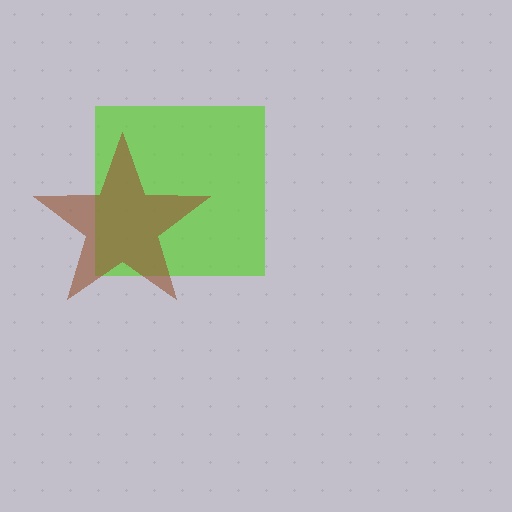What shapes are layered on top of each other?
The layered shapes are: a lime square, a brown star.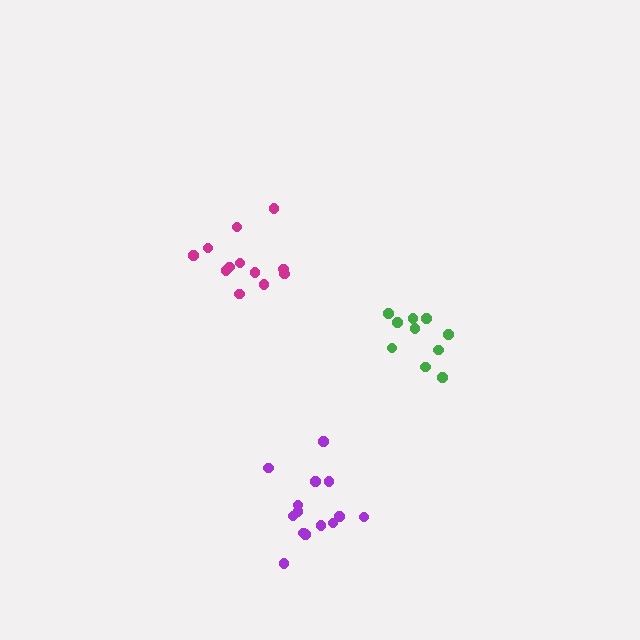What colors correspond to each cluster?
The clusters are colored: magenta, green, purple.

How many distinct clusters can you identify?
There are 3 distinct clusters.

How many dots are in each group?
Group 1: 12 dots, Group 2: 10 dots, Group 3: 14 dots (36 total).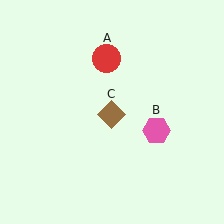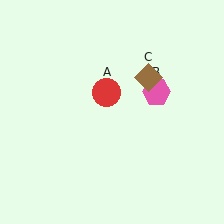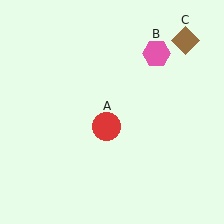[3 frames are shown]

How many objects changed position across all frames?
3 objects changed position: red circle (object A), pink hexagon (object B), brown diamond (object C).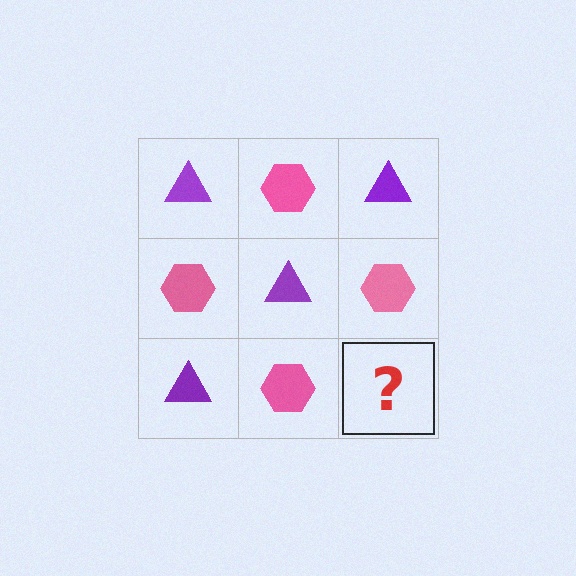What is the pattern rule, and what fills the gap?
The rule is that it alternates purple triangle and pink hexagon in a checkerboard pattern. The gap should be filled with a purple triangle.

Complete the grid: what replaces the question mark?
The question mark should be replaced with a purple triangle.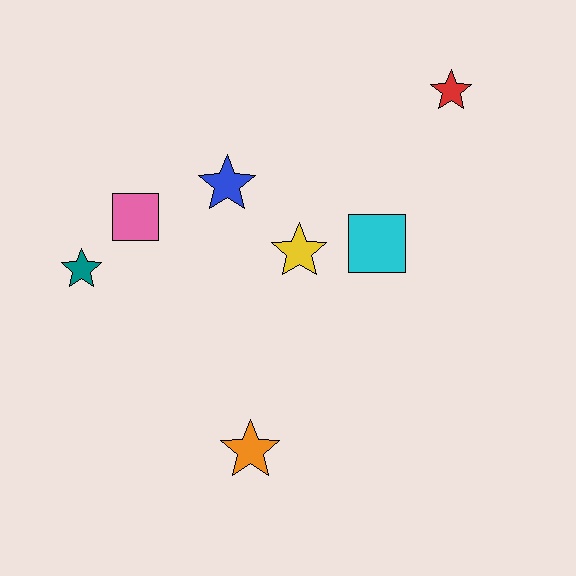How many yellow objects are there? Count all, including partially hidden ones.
There is 1 yellow object.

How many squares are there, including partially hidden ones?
There are 2 squares.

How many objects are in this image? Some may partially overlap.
There are 7 objects.